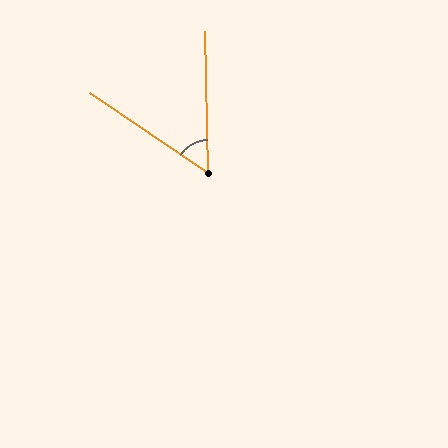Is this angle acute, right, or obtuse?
It is acute.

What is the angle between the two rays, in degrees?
Approximately 55 degrees.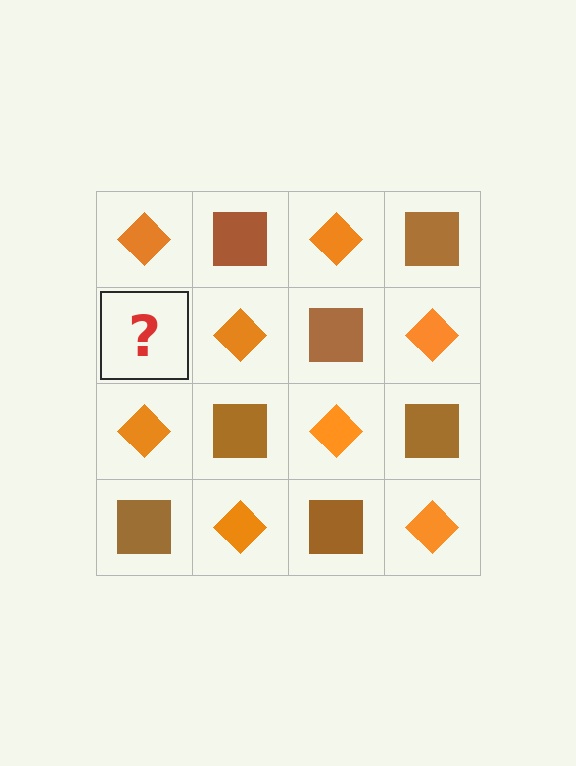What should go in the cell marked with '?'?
The missing cell should contain a brown square.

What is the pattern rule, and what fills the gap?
The rule is that it alternates orange diamond and brown square in a checkerboard pattern. The gap should be filled with a brown square.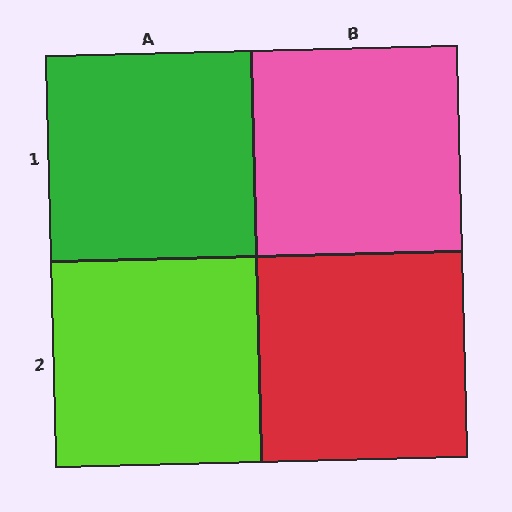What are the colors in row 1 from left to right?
Green, pink.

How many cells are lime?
1 cell is lime.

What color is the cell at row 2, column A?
Lime.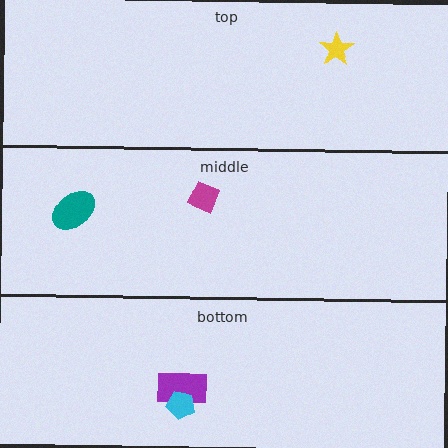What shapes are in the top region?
The yellow star.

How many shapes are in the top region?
1.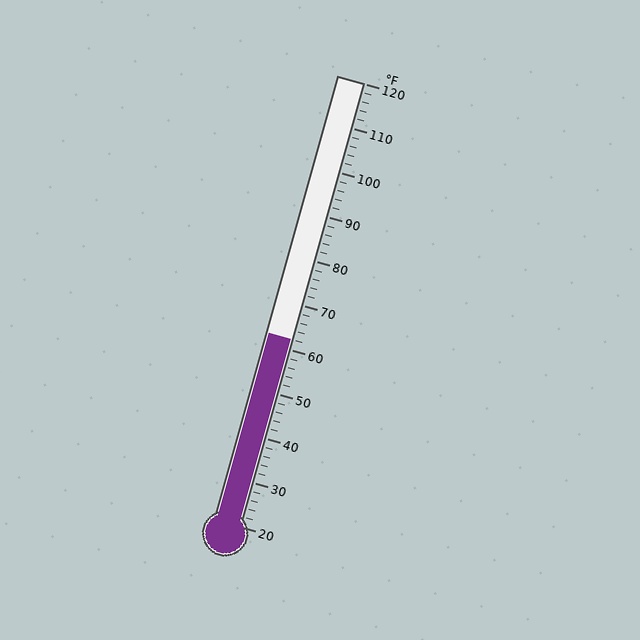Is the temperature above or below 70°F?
The temperature is below 70°F.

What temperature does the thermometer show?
The thermometer shows approximately 62°F.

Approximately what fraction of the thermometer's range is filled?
The thermometer is filled to approximately 40% of its range.